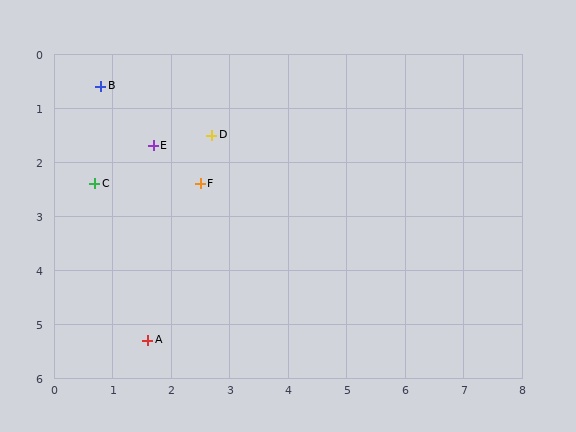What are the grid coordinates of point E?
Point E is at approximately (1.7, 1.7).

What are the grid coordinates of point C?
Point C is at approximately (0.7, 2.4).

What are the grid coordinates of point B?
Point B is at approximately (0.8, 0.6).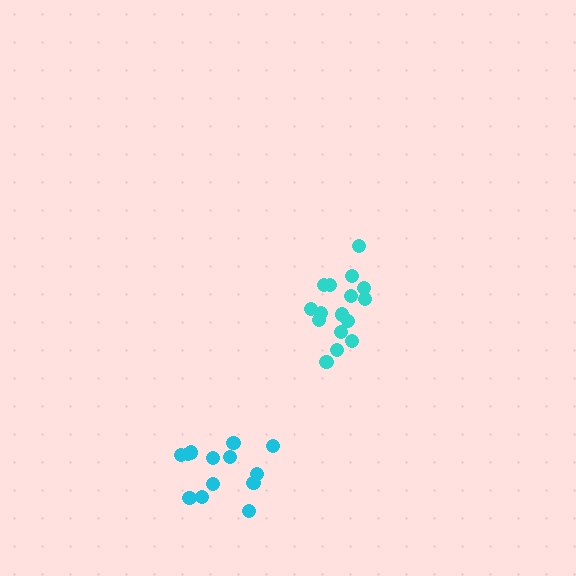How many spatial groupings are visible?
There are 2 spatial groupings.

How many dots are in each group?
Group 1: 16 dots, Group 2: 13 dots (29 total).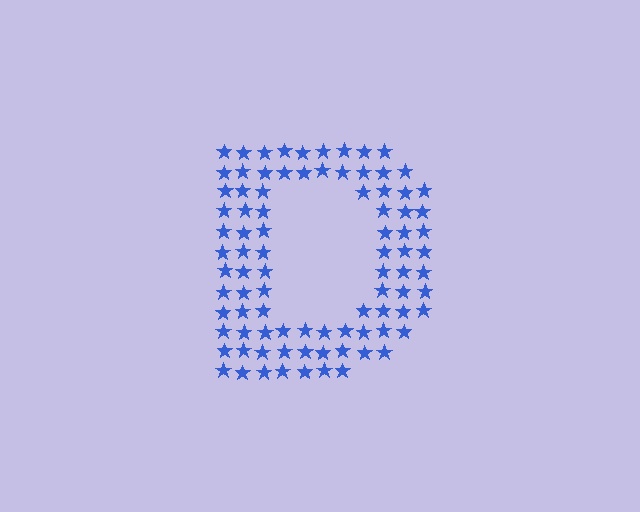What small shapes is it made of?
It is made of small stars.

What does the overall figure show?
The overall figure shows the letter D.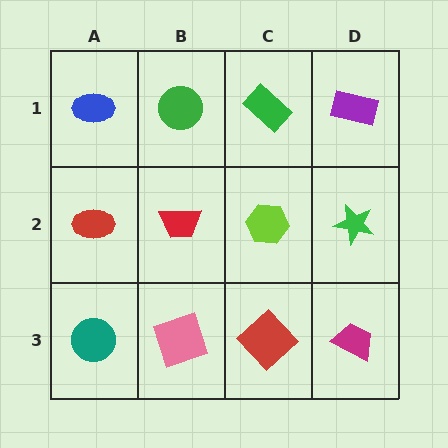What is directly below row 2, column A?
A teal circle.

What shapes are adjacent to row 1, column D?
A green star (row 2, column D), a green rectangle (row 1, column C).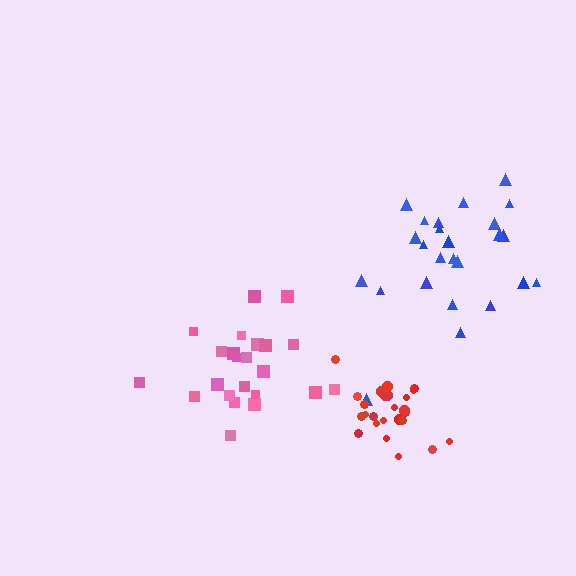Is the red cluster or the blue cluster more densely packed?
Red.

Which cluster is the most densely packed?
Red.